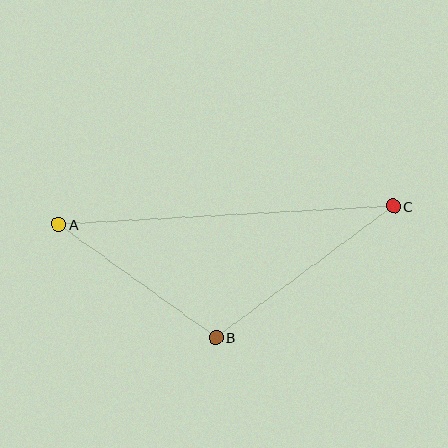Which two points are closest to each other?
Points A and B are closest to each other.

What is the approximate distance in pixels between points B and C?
The distance between B and C is approximately 220 pixels.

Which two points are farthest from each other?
Points A and C are farthest from each other.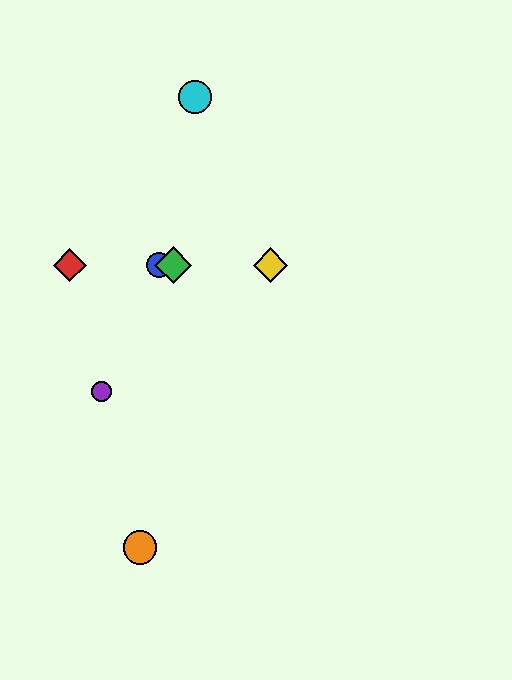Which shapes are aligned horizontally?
The red diamond, the blue circle, the green diamond, the yellow diamond are aligned horizontally.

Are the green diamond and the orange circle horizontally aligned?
No, the green diamond is at y≈265 and the orange circle is at y≈547.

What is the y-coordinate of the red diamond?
The red diamond is at y≈265.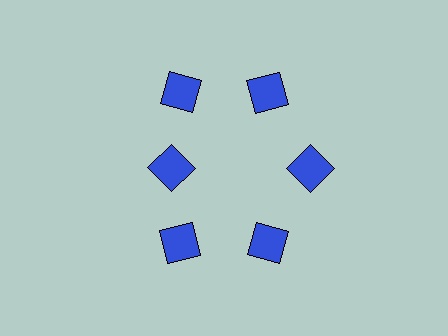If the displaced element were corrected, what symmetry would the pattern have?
It would have 6-fold rotational symmetry — the pattern would map onto itself every 60 degrees.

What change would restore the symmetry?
The symmetry would be restored by moving it outward, back onto the ring so that all 6 diamonds sit at equal angles and equal distance from the center.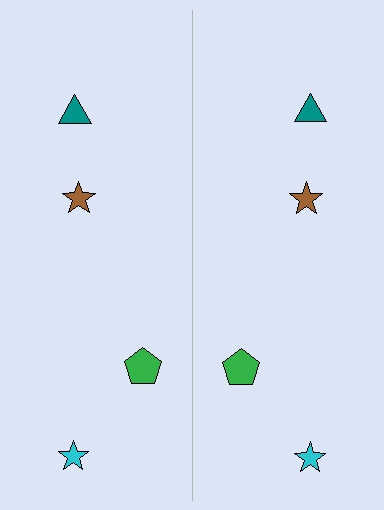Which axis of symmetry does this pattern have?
The pattern has a vertical axis of symmetry running through the center of the image.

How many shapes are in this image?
There are 8 shapes in this image.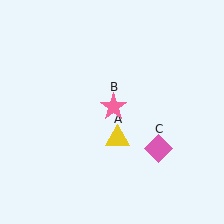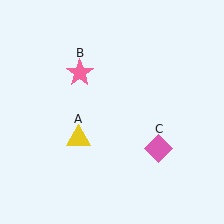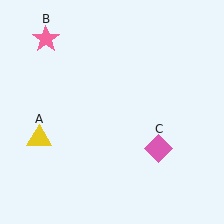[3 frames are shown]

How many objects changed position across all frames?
2 objects changed position: yellow triangle (object A), pink star (object B).